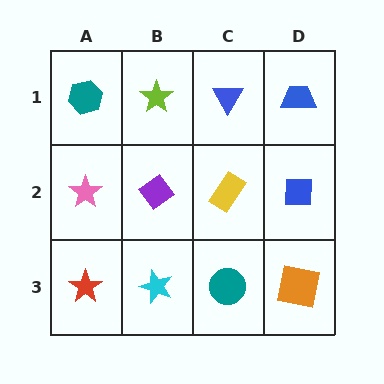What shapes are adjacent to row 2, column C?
A blue triangle (row 1, column C), a teal circle (row 3, column C), a purple diamond (row 2, column B), a blue square (row 2, column D).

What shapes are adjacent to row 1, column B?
A purple diamond (row 2, column B), a teal hexagon (row 1, column A), a blue triangle (row 1, column C).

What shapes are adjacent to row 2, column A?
A teal hexagon (row 1, column A), a red star (row 3, column A), a purple diamond (row 2, column B).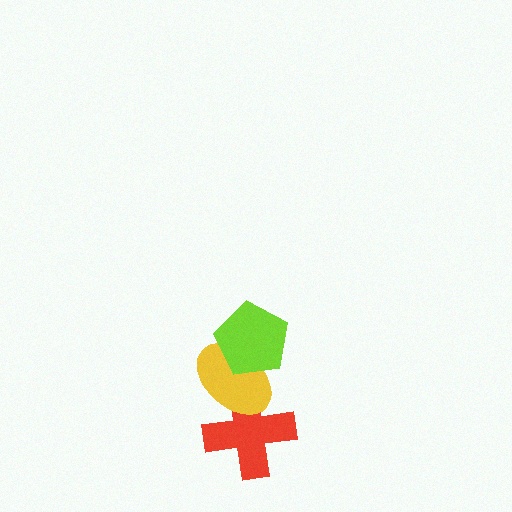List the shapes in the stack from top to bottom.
From top to bottom: the lime pentagon, the yellow ellipse, the red cross.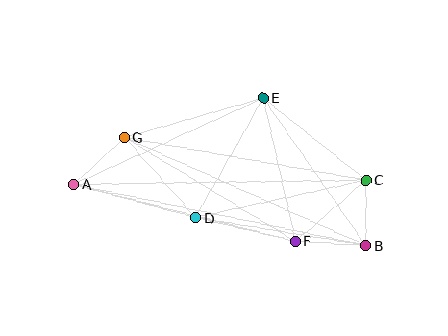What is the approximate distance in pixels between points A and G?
The distance between A and G is approximately 69 pixels.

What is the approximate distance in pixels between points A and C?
The distance between A and C is approximately 292 pixels.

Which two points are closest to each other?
Points B and C are closest to each other.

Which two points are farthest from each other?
Points A and B are farthest from each other.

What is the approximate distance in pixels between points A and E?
The distance between A and E is approximately 208 pixels.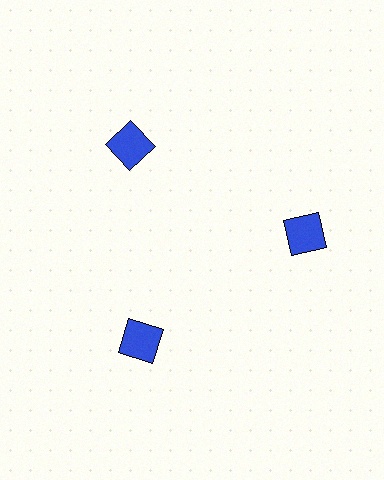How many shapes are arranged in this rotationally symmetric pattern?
There are 3 shapes, arranged in 3 groups of 1.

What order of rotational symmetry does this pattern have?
This pattern has 3-fold rotational symmetry.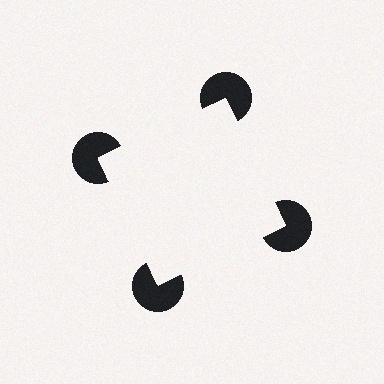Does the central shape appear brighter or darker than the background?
It typically appears slightly brighter than the background, even though no actual brightness change is drawn.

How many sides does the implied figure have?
4 sides.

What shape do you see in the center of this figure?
An illusory square — its edges are inferred from the aligned wedge cuts in the pac-man discs, not physically drawn.